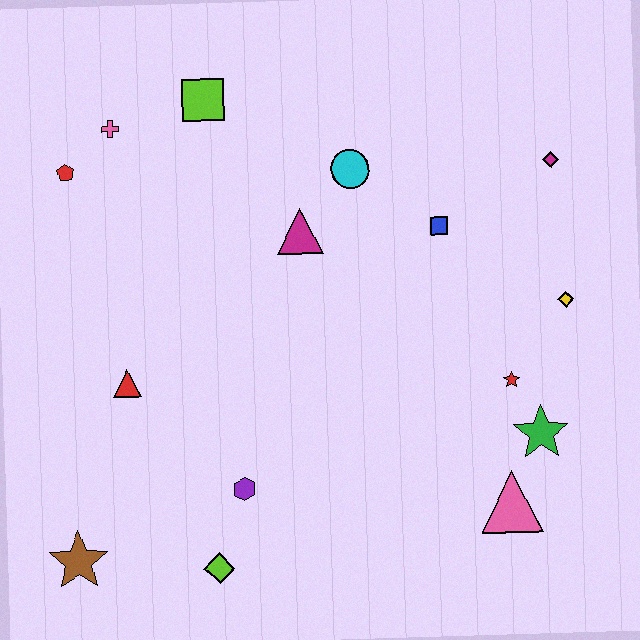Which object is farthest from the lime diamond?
The magenta diamond is farthest from the lime diamond.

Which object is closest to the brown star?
The lime diamond is closest to the brown star.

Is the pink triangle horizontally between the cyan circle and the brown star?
No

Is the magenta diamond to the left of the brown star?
No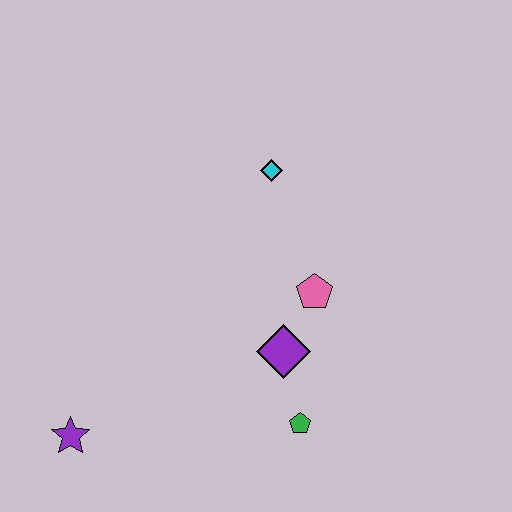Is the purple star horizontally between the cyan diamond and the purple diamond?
No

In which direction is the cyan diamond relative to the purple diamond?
The cyan diamond is above the purple diamond.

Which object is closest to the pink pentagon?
The purple diamond is closest to the pink pentagon.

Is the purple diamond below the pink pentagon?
Yes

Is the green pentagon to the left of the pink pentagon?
Yes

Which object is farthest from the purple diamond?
The purple star is farthest from the purple diamond.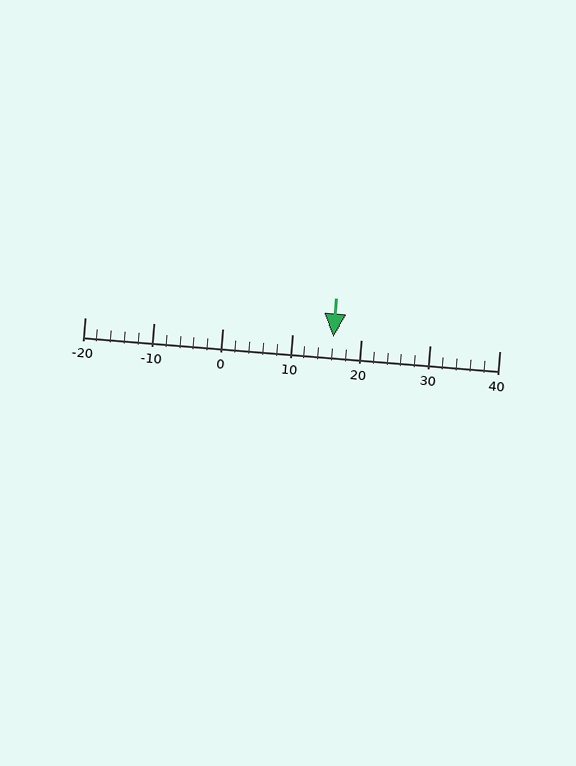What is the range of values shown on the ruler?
The ruler shows values from -20 to 40.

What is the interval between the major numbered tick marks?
The major tick marks are spaced 10 units apart.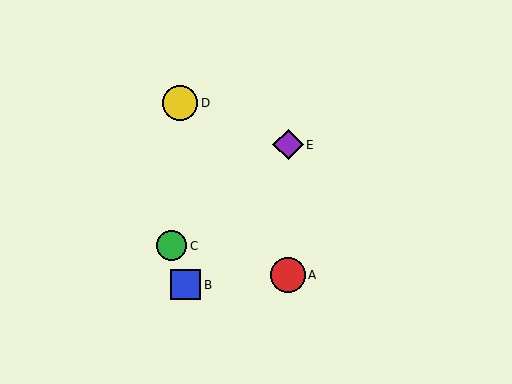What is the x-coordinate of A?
Object A is at x≈288.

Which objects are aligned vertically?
Objects A, E are aligned vertically.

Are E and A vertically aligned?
Yes, both are at x≈288.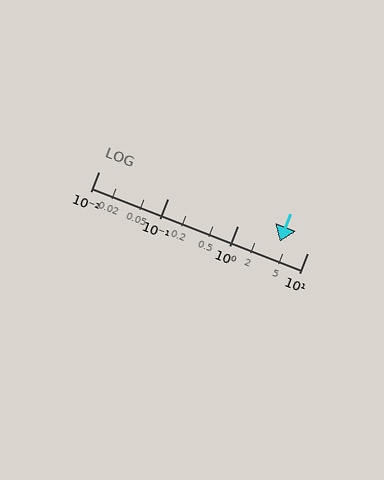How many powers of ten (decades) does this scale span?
The scale spans 3 decades, from 0.01 to 10.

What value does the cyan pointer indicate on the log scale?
The pointer indicates approximately 4.